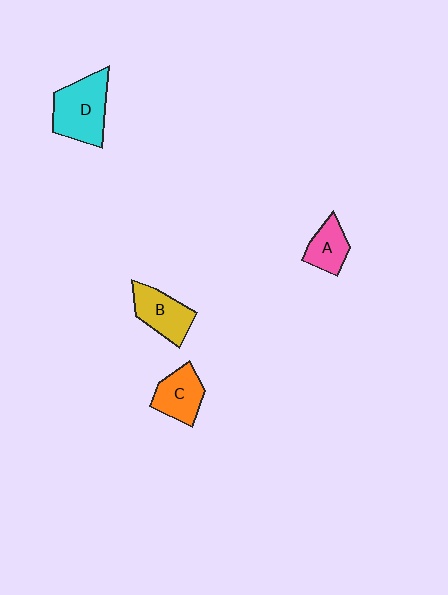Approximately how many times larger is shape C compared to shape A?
Approximately 1.2 times.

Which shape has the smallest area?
Shape A (pink).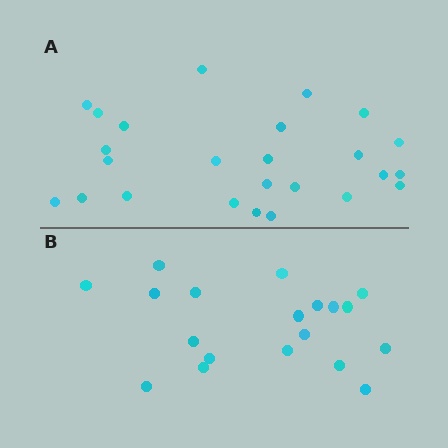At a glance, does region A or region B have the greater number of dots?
Region A (the top region) has more dots.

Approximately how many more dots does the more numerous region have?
Region A has about 6 more dots than region B.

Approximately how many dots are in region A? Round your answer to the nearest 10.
About 20 dots. (The exact count is 25, which rounds to 20.)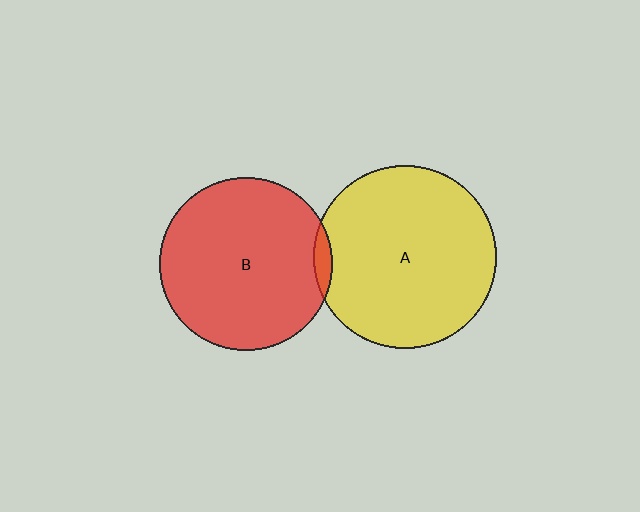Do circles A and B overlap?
Yes.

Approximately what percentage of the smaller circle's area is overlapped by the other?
Approximately 5%.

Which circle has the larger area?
Circle A (yellow).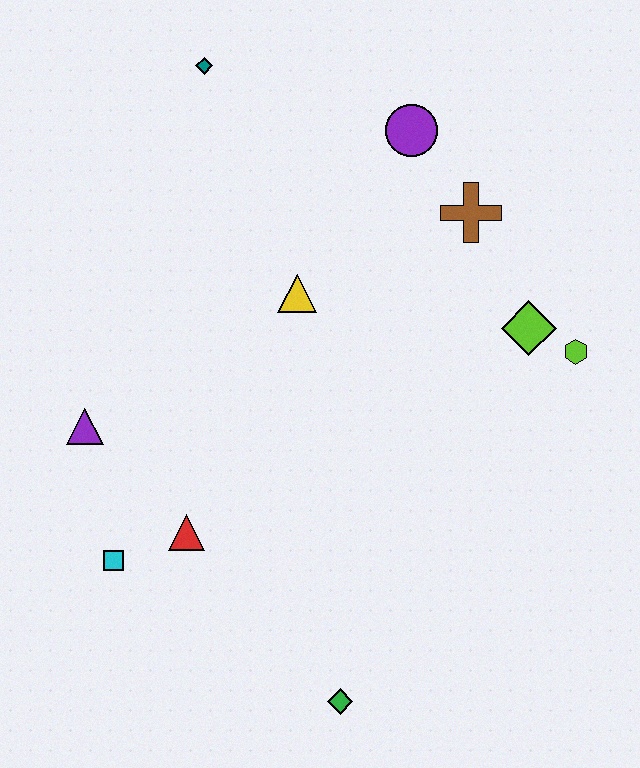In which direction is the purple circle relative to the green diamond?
The purple circle is above the green diamond.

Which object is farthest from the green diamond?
The teal diamond is farthest from the green diamond.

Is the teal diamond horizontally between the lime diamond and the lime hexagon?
No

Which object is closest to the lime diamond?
The lime hexagon is closest to the lime diamond.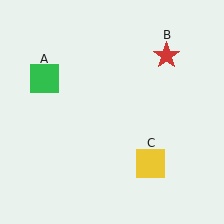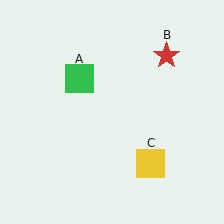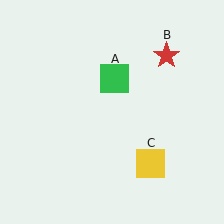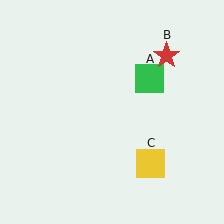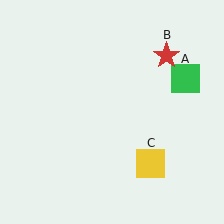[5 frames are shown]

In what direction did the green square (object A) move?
The green square (object A) moved right.